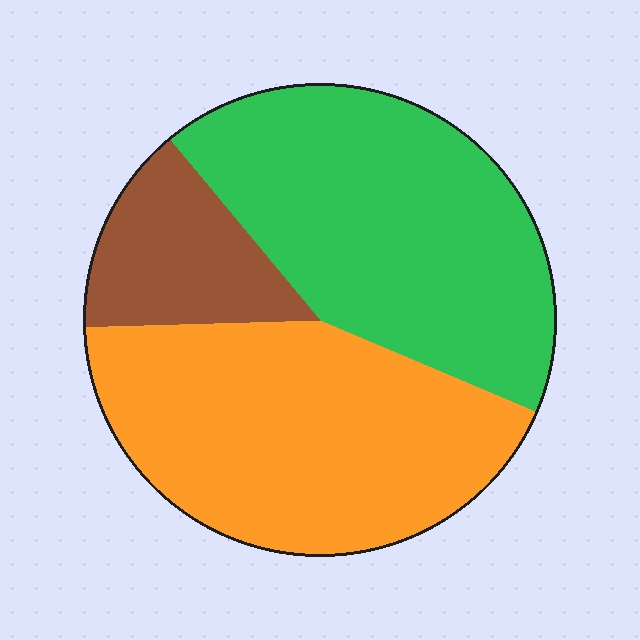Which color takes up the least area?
Brown, at roughly 15%.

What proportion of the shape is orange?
Orange takes up about two fifths (2/5) of the shape.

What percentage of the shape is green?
Green takes up about two fifths (2/5) of the shape.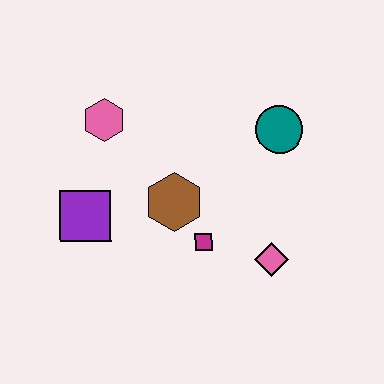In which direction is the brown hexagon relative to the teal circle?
The brown hexagon is to the left of the teal circle.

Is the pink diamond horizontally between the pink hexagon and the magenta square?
No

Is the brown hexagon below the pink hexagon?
Yes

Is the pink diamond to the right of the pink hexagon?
Yes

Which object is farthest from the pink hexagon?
The pink diamond is farthest from the pink hexagon.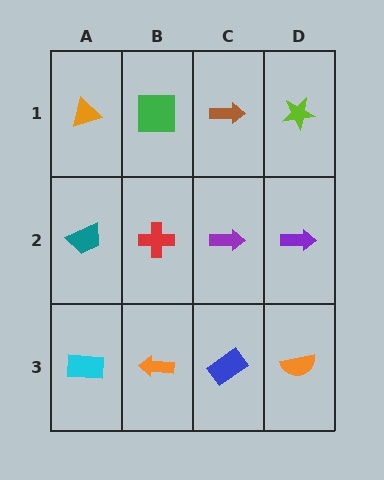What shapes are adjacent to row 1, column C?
A purple arrow (row 2, column C), a green square (row 1, column B), a lime star (row 1, column D).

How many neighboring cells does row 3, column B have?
3.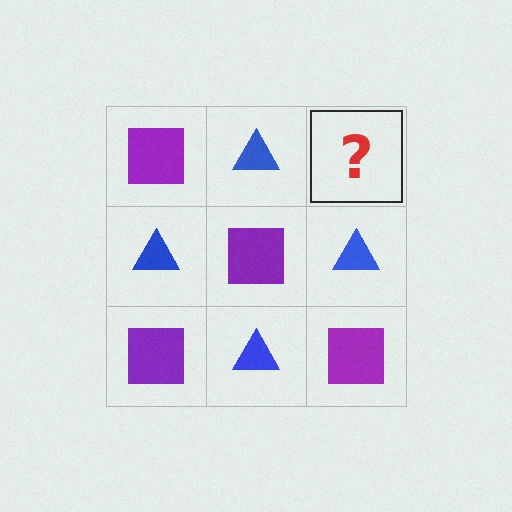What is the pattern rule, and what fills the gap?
The rule is that it alternates purple square and blue triangle in a checkerboard pattern. The gap should be filled with a purple square.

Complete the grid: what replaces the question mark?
The question mark should be replaced with a purple square.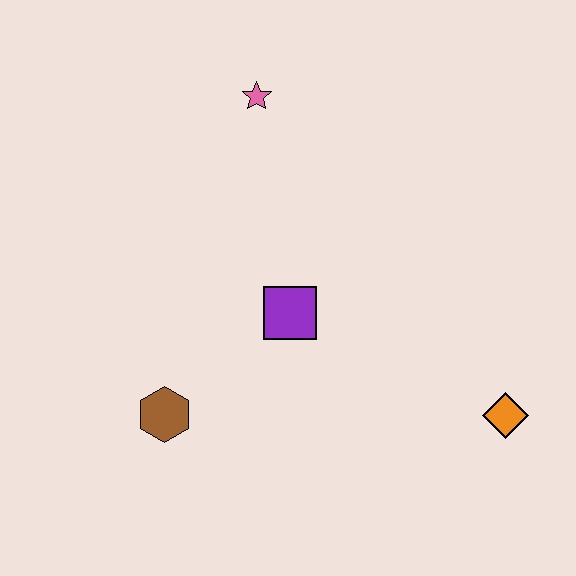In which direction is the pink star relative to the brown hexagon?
The pink star is above the brown hexagon.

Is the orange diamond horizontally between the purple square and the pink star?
No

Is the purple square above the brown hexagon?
Yes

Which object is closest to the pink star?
The purple square is closest to the pink star.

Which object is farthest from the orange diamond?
The pink star is farthest from the orange diamond.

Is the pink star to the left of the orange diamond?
Yes